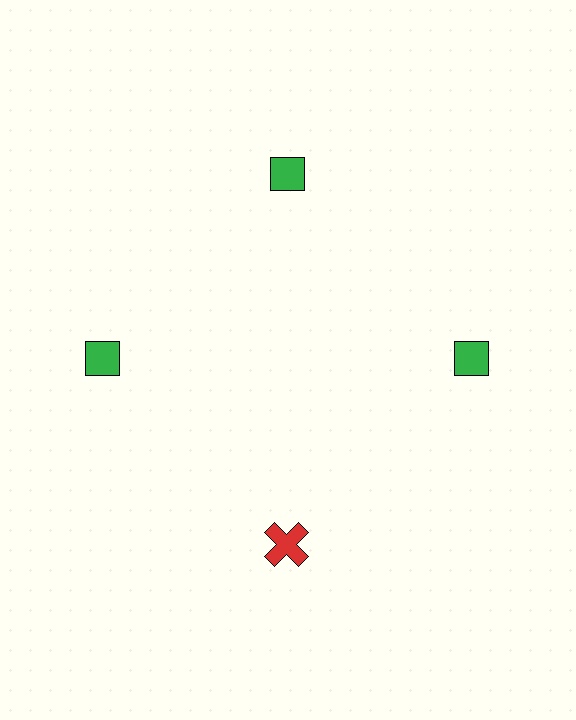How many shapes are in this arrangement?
There are 4 shapes arranged in a ring pattern.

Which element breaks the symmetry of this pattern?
The red cross at roughly the 6 o'clock position breaks the symmetry. All other shapes are green diamonds.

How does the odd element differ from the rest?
It differs in both color (red instead of green) and shape (cross instead of diamond).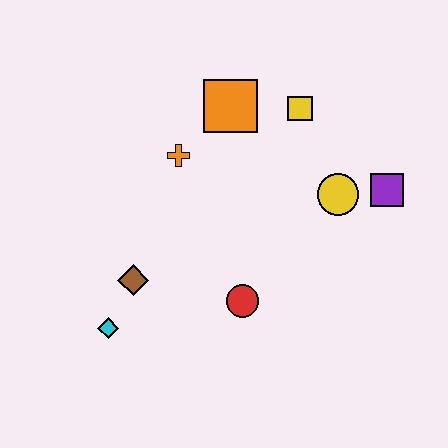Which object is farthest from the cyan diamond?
The purple square is farthest from the cyan diamond.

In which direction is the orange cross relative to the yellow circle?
The orange cross is to the left of the yellow circle.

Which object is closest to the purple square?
The yellow circle is closest to the purple square.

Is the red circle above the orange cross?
No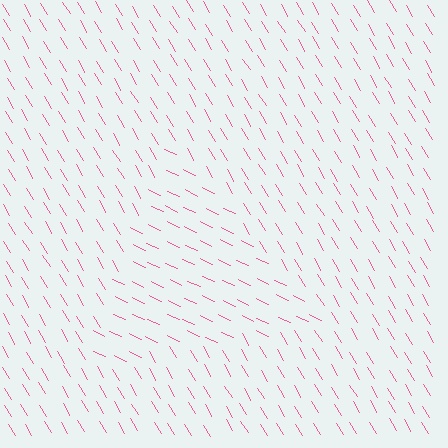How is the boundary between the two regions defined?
The boundary is defined purely by a change in line orientation (approximately 34 degrees difference). All lines are the same color and thickness.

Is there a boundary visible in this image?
Yes, there is a texture boundary formed by a change in line orientation.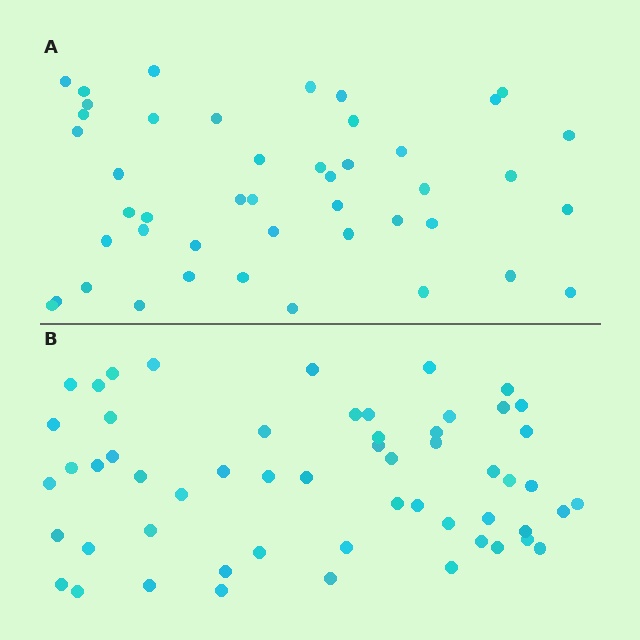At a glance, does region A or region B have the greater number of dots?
Region B (the bottom region) has more dots.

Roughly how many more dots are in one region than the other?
Region B has roughly 12 or so more dots than region A.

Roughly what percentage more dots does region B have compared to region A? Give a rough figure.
About 25% more.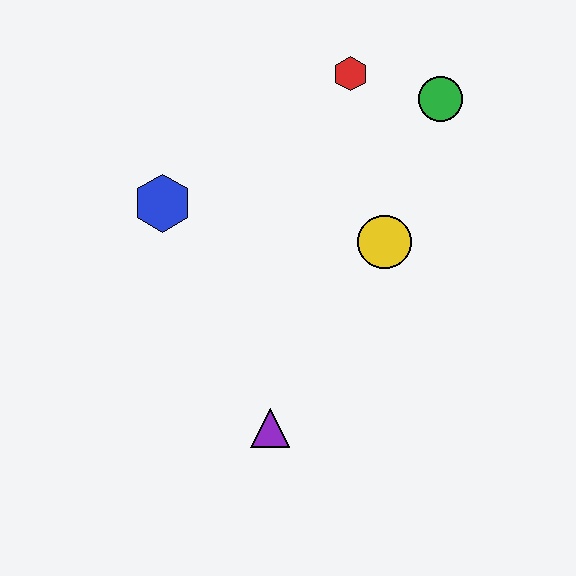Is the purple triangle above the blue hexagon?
No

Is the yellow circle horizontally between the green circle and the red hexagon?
Yes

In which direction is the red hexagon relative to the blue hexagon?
The red hexagon is to the right of the blue hexagon.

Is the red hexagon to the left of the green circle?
Yes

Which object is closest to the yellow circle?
The green circle is closest to the yellow circle.